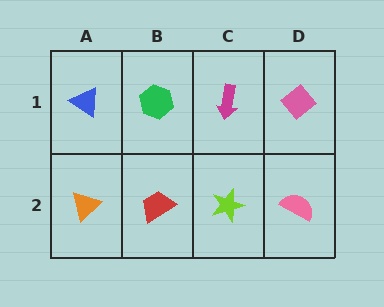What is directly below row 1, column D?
A pink semicircle.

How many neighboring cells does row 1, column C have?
3.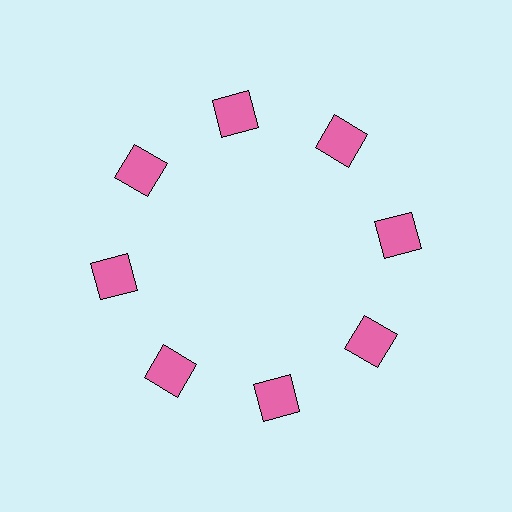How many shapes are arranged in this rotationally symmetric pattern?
There are 8 shapes, arranged in 8 groups of 1.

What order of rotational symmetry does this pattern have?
This pattern has 8-fold rotational symmetry.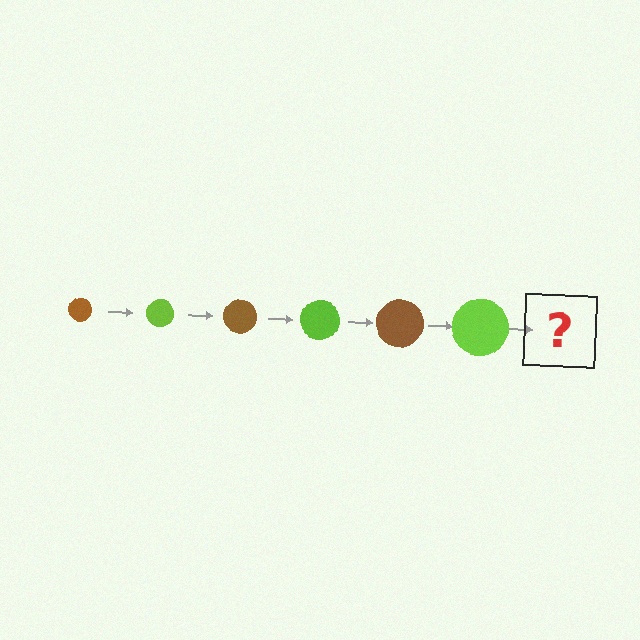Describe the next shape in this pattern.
It should be a brown circle, larger than the previous one.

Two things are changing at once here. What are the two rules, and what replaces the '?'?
The two rules are that the circle grows larger each step and the color cycles through brown and lime. The '?' should be a brown circle, larger than the previous one.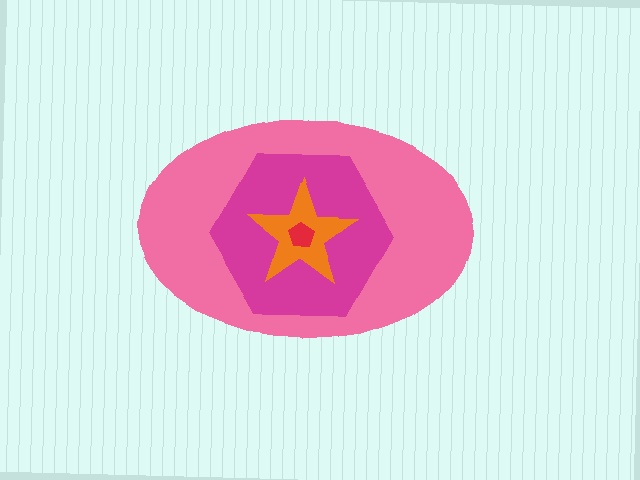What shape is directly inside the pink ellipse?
The magenta hexagon.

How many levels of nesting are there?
4.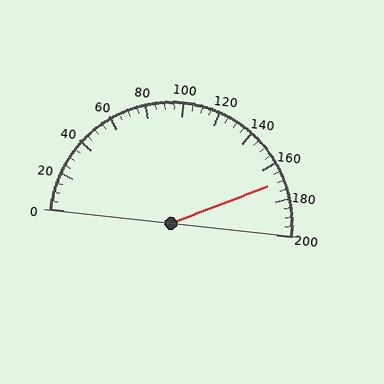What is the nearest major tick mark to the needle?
The nearest major tick mark is 160.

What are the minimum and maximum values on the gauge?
The gauge ranges from 0 to 200.